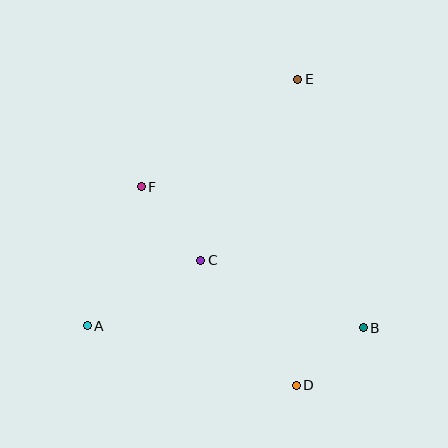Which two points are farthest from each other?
Points A and E are farthest from each other.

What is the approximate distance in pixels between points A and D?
The distance between A and D is approximately 217 pixels.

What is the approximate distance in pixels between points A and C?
The distance between A and C is approximately 131 pixels.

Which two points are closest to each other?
Points B and D are closest to each other.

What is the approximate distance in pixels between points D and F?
The distance between D and F is approximately 252 pixels.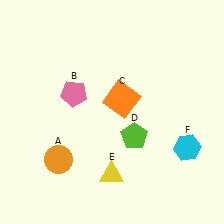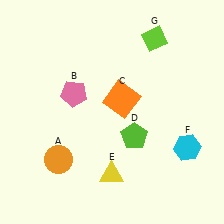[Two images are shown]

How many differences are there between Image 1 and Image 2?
There is 1 difference between the two images.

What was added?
A lime diamond (G) was added in Image 2.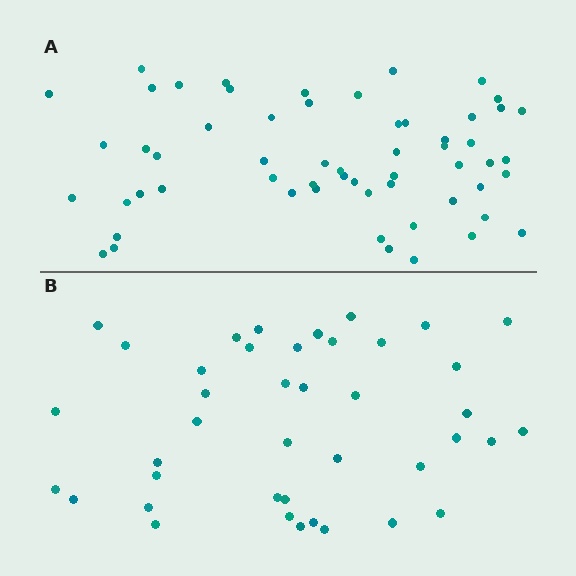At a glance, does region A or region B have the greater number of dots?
Region A (the top region) has more dots.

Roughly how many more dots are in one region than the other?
Region A has approximately 15 more dots than region B.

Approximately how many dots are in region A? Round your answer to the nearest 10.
About 60 dots. (The exact count is 58, which rounds to 60.)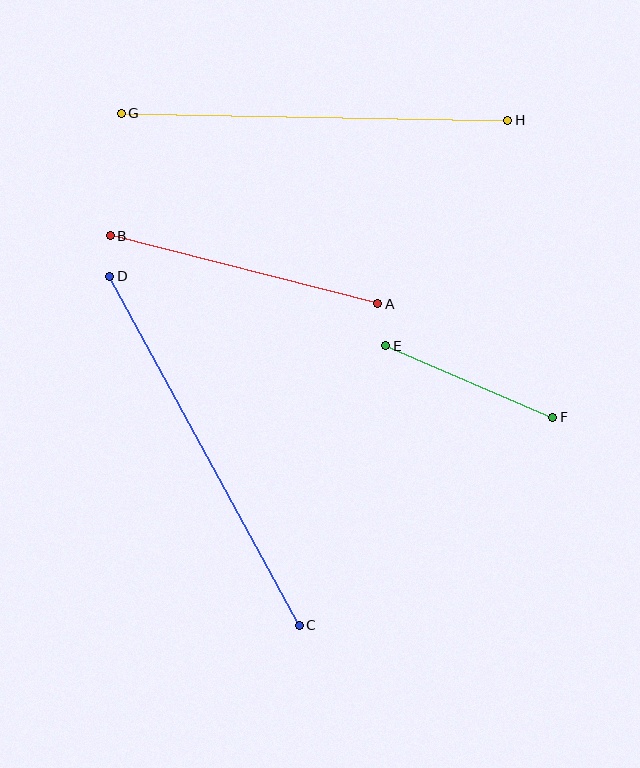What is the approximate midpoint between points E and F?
The midpoint is at approximately (469, 382) pixels.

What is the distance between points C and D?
The distance is approximately 397 pixels.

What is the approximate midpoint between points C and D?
The midpoint is at approximately (205, 451) pixels.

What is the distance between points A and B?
The distance is approximately 276 pixels.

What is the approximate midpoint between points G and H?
The midpoint is at approximately (315, 117) pixels.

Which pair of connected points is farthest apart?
Points C and D are farthest apart.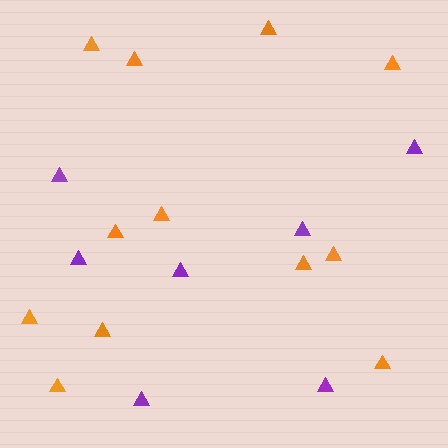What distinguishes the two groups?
There are 2 groups: one group of purple triangles (7) and one group of orange triangles (12).